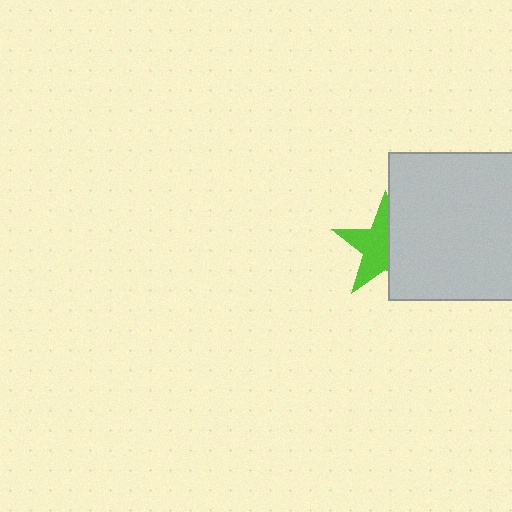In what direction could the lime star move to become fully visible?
The lime star could move left. That would shift it out from behind the light gray rectangle entirely.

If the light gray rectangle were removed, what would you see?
You would see the complete lime star.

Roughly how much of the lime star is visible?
About half of it is visible (roughly 55%).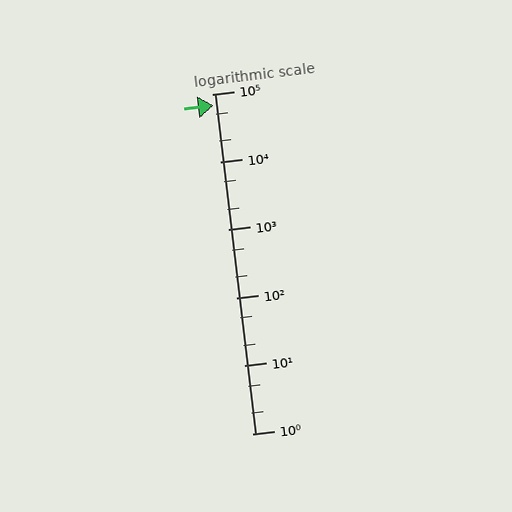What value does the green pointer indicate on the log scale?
The pointer indicates approximately 68000.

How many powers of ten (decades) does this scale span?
The scale spans 5 decades, from 1 to 100000.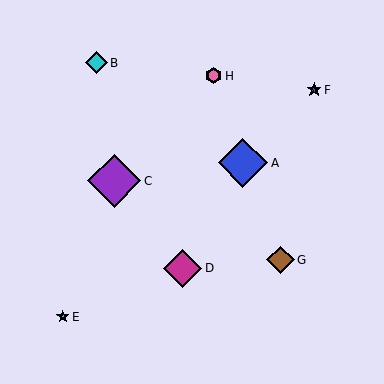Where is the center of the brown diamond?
The center of the brown diamond is at (280, 260).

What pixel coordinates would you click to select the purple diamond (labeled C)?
Click at (114, 181) to select the purple diamond C.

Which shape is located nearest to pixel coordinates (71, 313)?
The cyan star (labeled E) at (63, 317) is nearest to that location.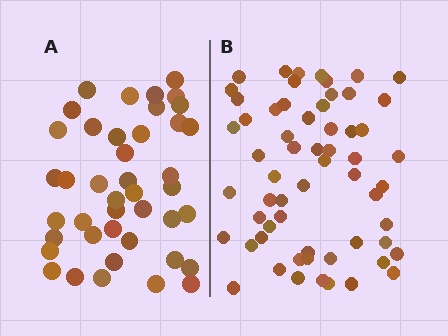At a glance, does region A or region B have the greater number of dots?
Region B (the right region) has more dots.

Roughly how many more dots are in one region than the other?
Region B has approximately 20 more dots than region A.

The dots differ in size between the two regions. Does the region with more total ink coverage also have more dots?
No. Region A has more total ink coverage because its dots are larger, but region B actually contains more individual dots. Total area can be misleading — the number of items is what matters here.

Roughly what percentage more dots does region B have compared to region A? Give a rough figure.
About 45% more.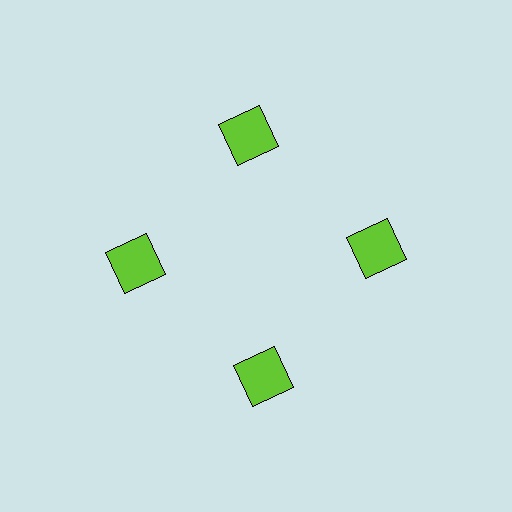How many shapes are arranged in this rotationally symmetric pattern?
There are 4 shapes, arranged in 4 groups of 1.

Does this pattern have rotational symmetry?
Yes, this pattern has 4-fold rotational symmetry. It looks the same after rotating 90 degrees around the center.